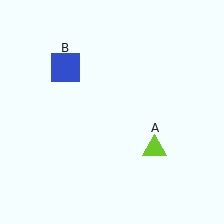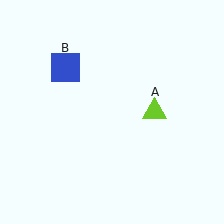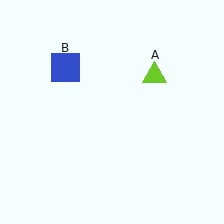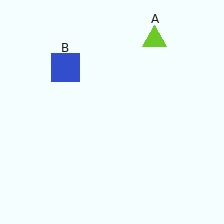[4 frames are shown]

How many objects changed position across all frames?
1 object changed position: lime triangle (object A).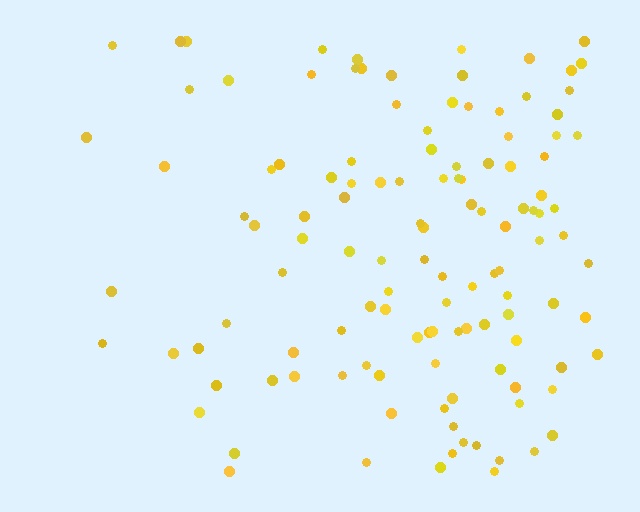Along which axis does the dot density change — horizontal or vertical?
Horizontal.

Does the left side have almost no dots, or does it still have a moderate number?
Still a moderate number, just noticeably fewer than the right.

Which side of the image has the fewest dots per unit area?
The left.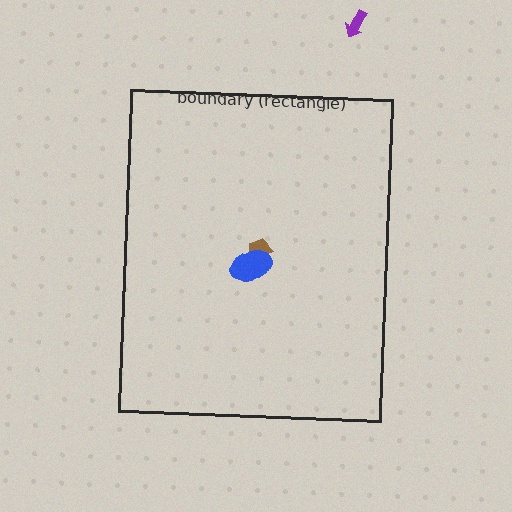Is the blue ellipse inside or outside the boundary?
Inside.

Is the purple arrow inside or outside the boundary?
Outside.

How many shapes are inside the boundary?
2 inside, 1 outside.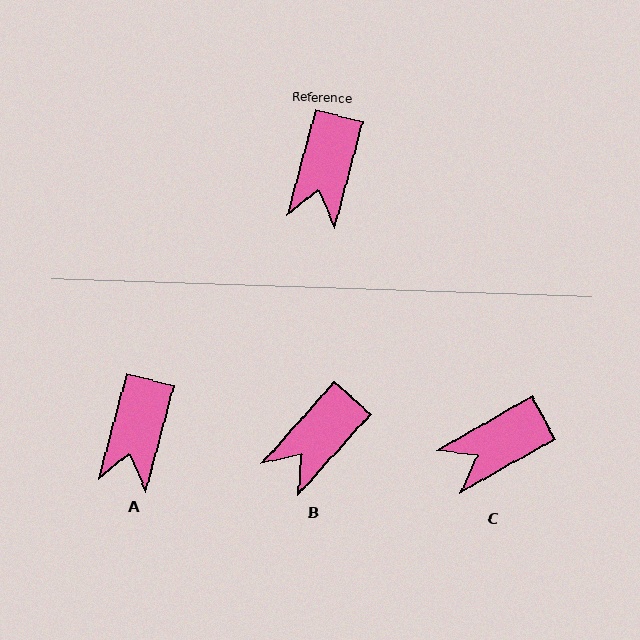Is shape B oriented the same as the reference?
No, it is off by about 26 degrees.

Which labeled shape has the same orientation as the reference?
A.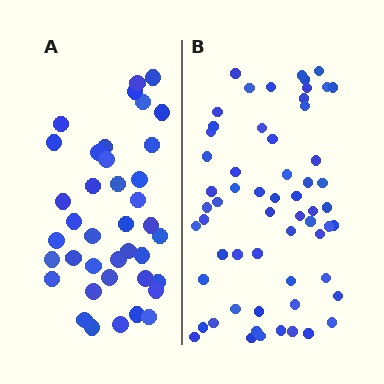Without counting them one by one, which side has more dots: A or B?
Region B (the right region) has more dots.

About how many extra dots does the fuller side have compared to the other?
Region B has approximately 20 more dots than region A.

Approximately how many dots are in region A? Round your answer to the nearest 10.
About 40 dots. (The exact count is 39, which rounds to 40.)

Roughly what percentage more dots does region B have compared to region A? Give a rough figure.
About 55% more.